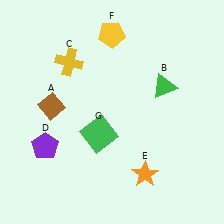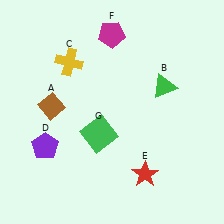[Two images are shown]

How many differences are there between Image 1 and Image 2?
There are 2 differences between the two images.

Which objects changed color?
E changed from orange to red. F changed from yellow to magenta.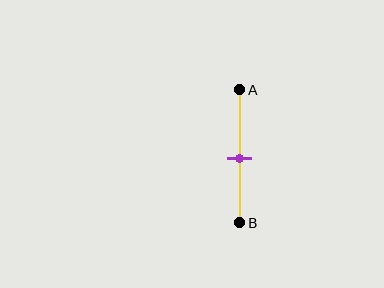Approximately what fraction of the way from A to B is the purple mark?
The purple mark is approximately 50% of the way from A to B.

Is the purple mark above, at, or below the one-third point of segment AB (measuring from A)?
The purple mark is below the one-third point of segment AB.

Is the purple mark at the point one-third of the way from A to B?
No, the mark is at about 50% from A, not at the 33% one-third point.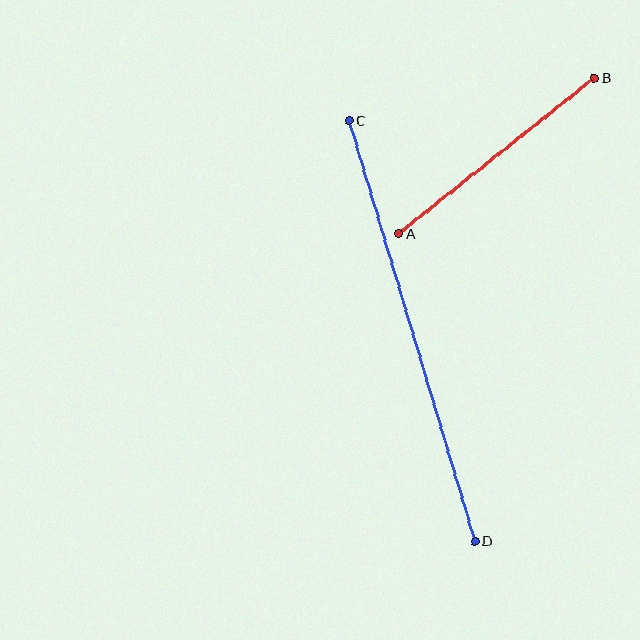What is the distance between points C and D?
The distance is approximately 439 pixels.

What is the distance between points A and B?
The distance is approximately 250 pixels.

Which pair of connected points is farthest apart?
Points C and D are farthest apart.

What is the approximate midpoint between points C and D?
The midpoint is at approximately (412, 331) pixels.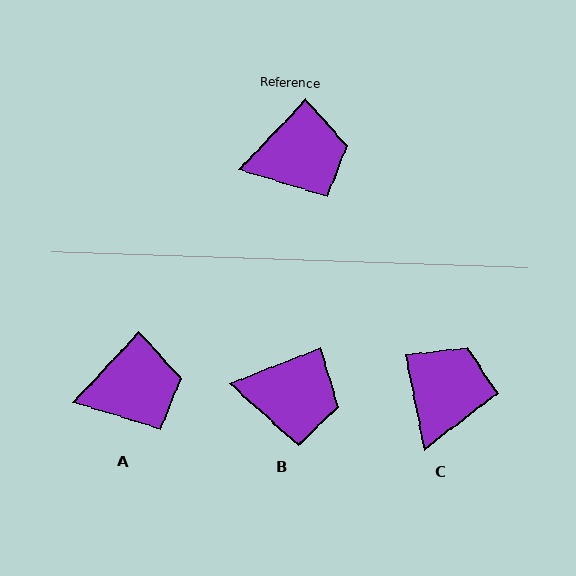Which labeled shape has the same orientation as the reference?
A.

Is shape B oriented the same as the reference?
No, it is off by about 25 degrees.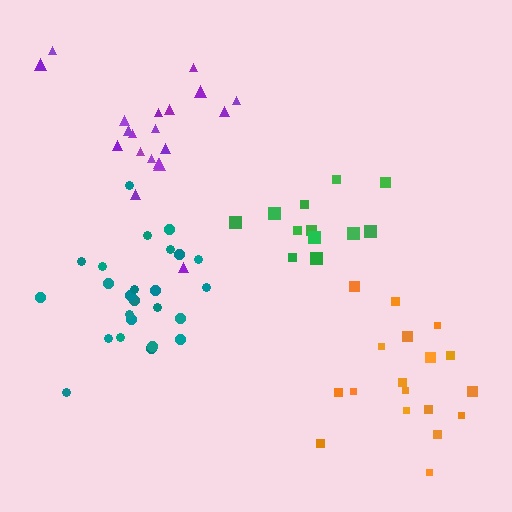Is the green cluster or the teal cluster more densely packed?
Green.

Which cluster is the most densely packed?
Green.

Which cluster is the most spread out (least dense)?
Orange.